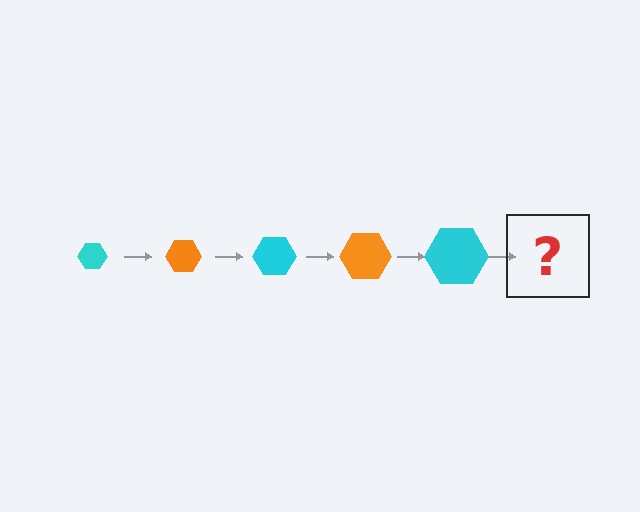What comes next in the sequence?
The next element should be an orange hexagon, larger than the previous one.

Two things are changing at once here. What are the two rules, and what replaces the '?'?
The two rules are that the hexagon grows larger each step and the color cycles through cyan and orange. The '?' should be an orange hexagon, larger than the previous one.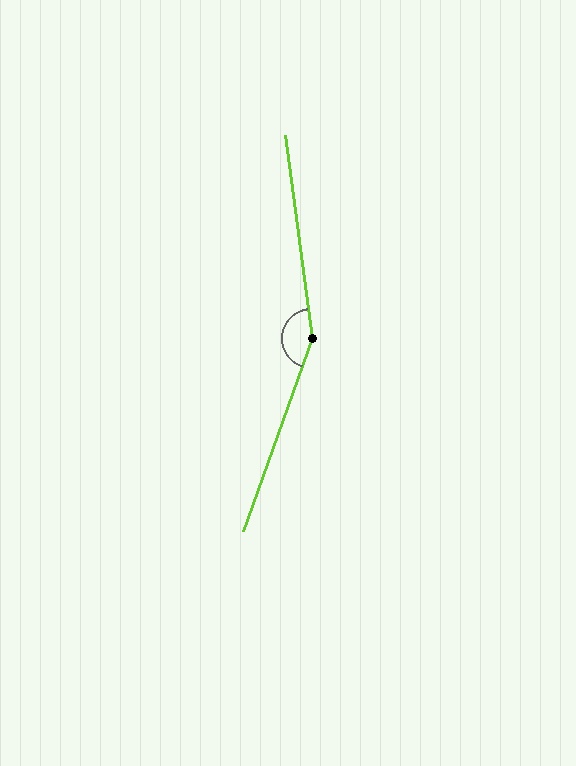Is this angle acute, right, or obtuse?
It is obtuse.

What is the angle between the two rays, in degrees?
Approximately 153 degrees.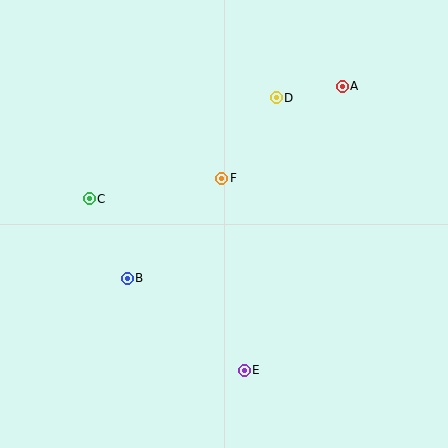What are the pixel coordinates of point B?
Point B is at (127, 278).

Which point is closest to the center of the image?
Point F at (222, 178) is closest to the center.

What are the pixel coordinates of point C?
Point C is at (89, 199).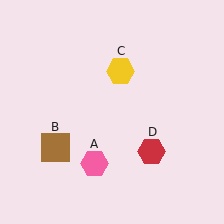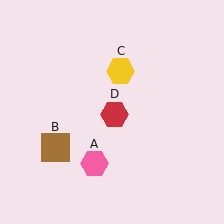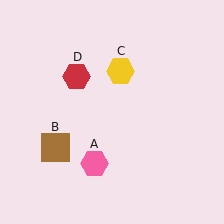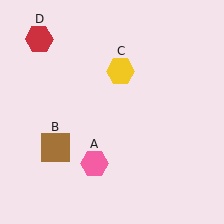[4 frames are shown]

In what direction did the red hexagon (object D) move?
The red hexagon (object D) moved up and to the left.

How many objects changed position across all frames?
1 object changed position: red hexagon (object D).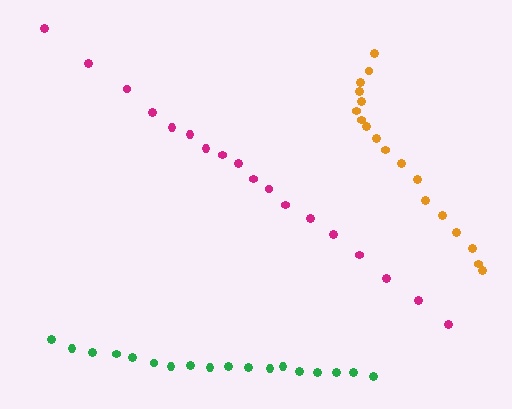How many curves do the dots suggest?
There are 3 distinct paths.